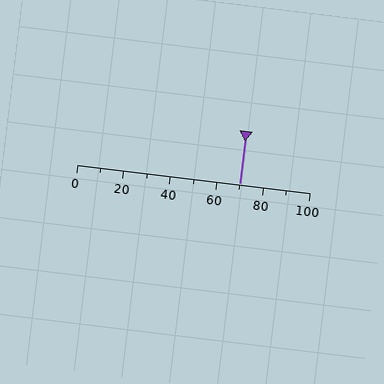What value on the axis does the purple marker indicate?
The marker indicates approximately 70.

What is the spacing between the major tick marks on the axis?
The major ticks are spaced 20 apart.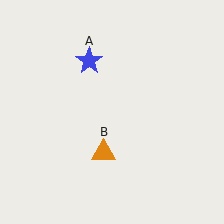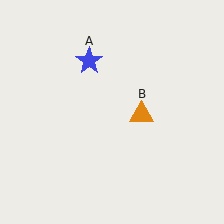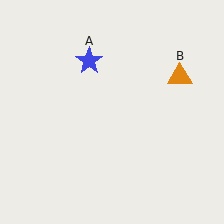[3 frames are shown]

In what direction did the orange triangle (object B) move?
The orange triangle (object B) moved up and to the right.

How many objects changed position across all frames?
1 object changed position: orange triangle (object B).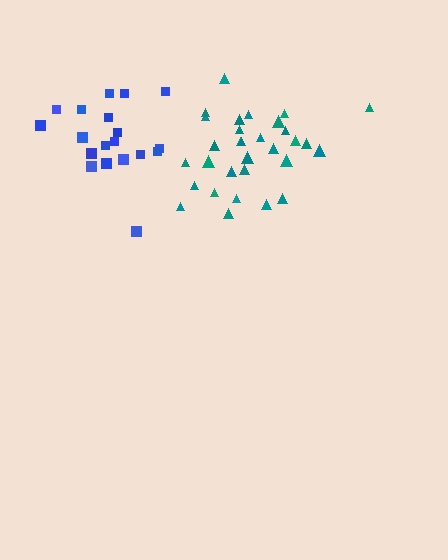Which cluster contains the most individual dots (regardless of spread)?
Teal (31).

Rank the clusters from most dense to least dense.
teal, blue.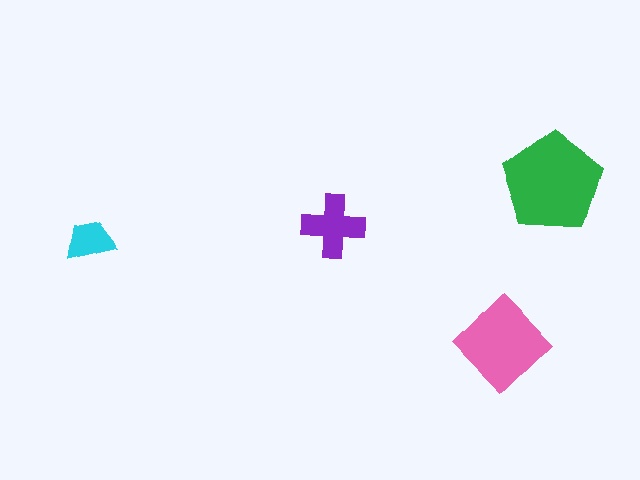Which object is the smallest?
The cyan trapezoid.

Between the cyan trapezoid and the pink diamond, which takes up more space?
The pink diamond.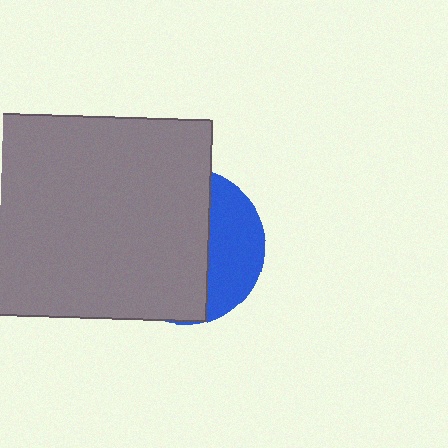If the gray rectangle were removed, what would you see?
You would see the complete blue circle.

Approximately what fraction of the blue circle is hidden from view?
Roughly 67% of the blue circle is hidden behind the gray rectangle.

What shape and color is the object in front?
The object in front is a gray rectangle.